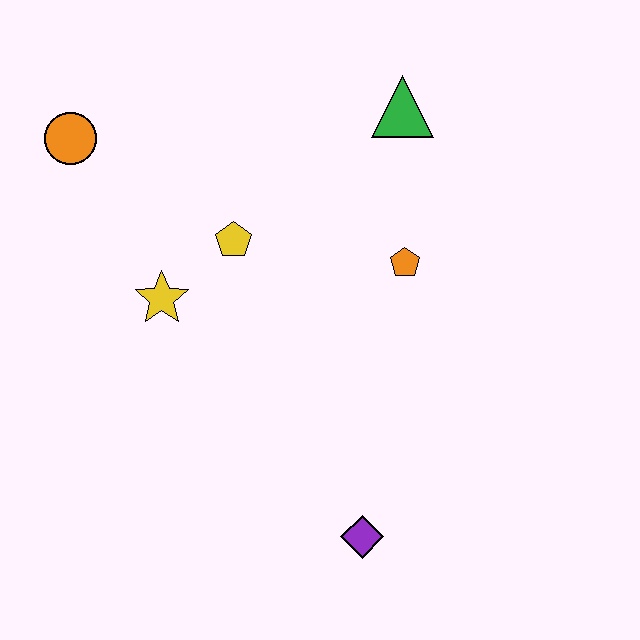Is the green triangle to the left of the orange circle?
No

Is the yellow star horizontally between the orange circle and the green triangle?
Yes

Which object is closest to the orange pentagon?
The green triangle is closest to the orange pentagon.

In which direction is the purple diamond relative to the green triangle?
The purple diamond is below the green triangle.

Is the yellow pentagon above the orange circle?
No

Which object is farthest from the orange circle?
The purple diamond is farthest from the orange circle.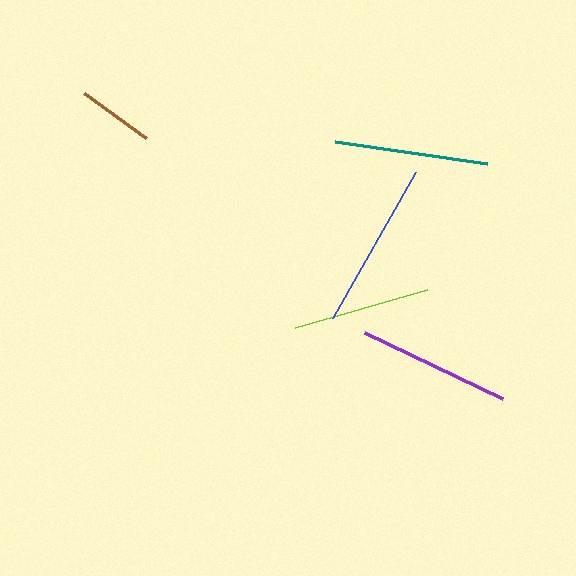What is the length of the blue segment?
The blue segment is approximately 168 pixels long.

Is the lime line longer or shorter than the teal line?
The teal line is longer than the lime line.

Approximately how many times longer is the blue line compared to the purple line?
The blue line is approximately 1.1 times the length of the purple line.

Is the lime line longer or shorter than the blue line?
The blue line is longer than the lime line.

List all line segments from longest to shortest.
From longest to shortest: blue, teal, purple, lime, brown.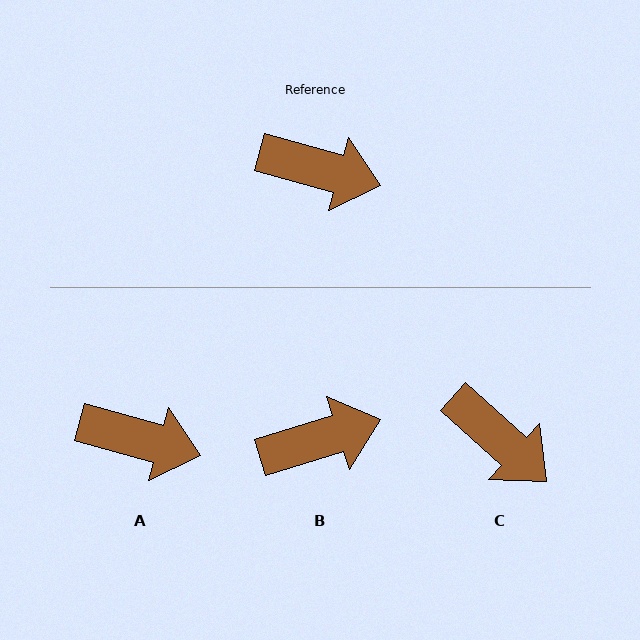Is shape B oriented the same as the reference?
No, it is off by about 33 degrees.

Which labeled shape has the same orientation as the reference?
A.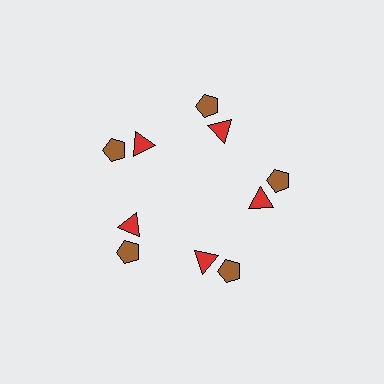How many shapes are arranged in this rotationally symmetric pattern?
There are 10 shapes, arranged in 5 groups of 2.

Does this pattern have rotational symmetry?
Yes, this pattern has 5-fold rotational symmetry. It looks the same after rotating 72 degrees around the center.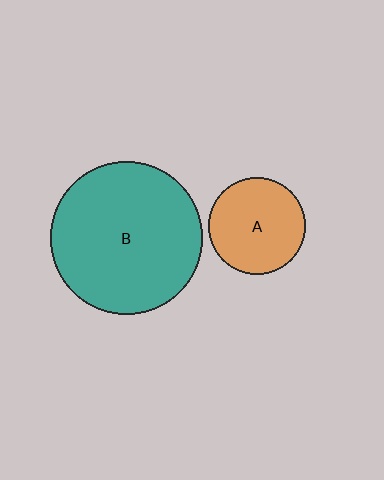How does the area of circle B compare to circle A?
Approximately 2.5 times.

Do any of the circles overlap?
No, none of the circles overlap.